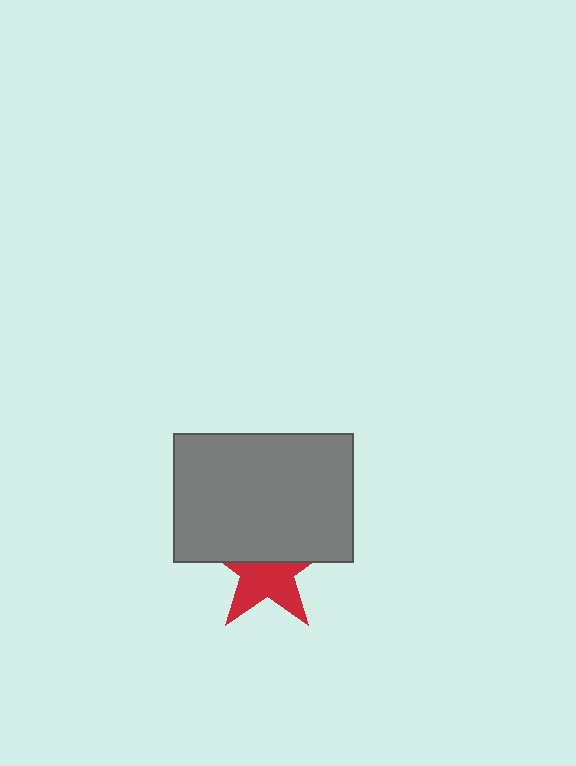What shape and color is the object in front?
The object in front is a gray rectangle.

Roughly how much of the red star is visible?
About half of it is visible (roughly 52%).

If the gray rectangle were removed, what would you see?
You would see the complete red star.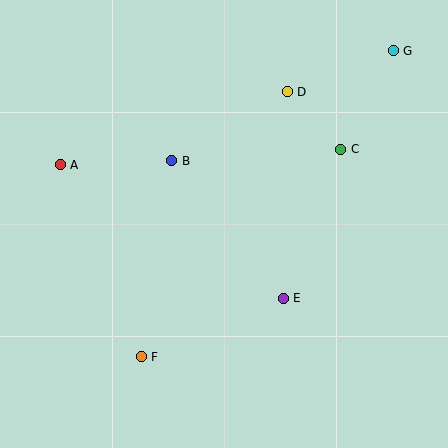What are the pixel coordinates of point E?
Point E is at (283, 298).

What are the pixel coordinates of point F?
Point F is at (141, 357).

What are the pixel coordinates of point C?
Point C is at (341, 149).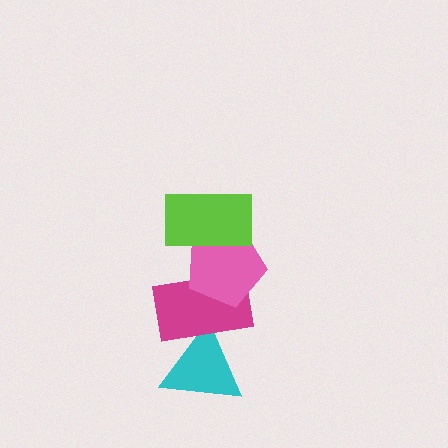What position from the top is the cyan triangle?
The cyan triangle is 4th from the top.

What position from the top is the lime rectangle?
The lime rectangle is 1st from the top.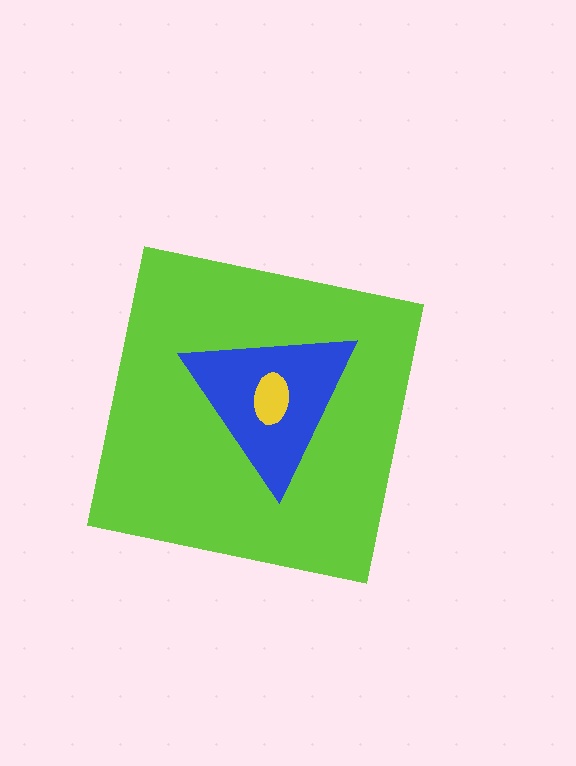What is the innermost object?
The yellow ellipse.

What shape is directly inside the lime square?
The blue triangle.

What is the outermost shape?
The lime square.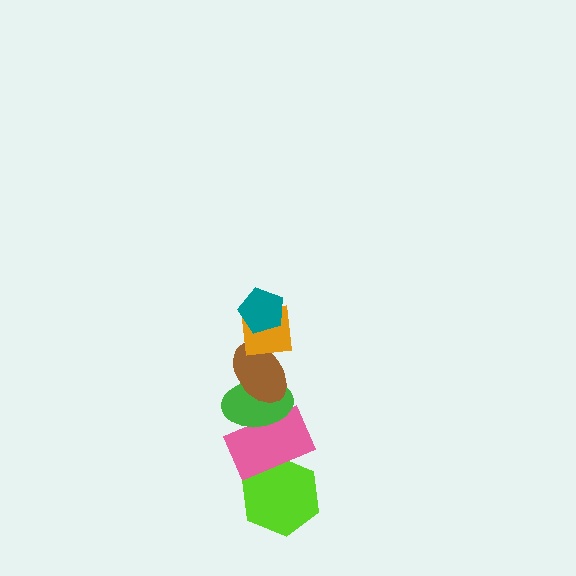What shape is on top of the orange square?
The teal pentagon is on top of the orange square.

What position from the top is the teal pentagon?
The teal pentagon is 1st from the top.